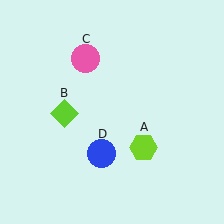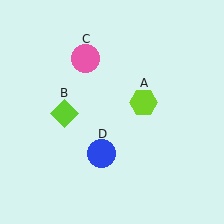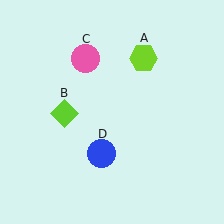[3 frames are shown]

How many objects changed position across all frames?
1 object changed position: lime hexagon (object A).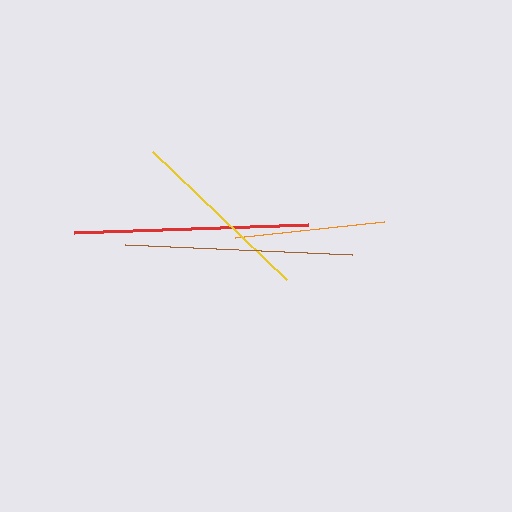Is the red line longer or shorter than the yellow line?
The red line is longer than the yellow line.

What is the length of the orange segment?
The orange segment is approximately 150 pixels long.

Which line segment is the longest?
The red line is the longest at approximately 234 pixels.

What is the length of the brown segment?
The brown segment is approximately 228 pixels long.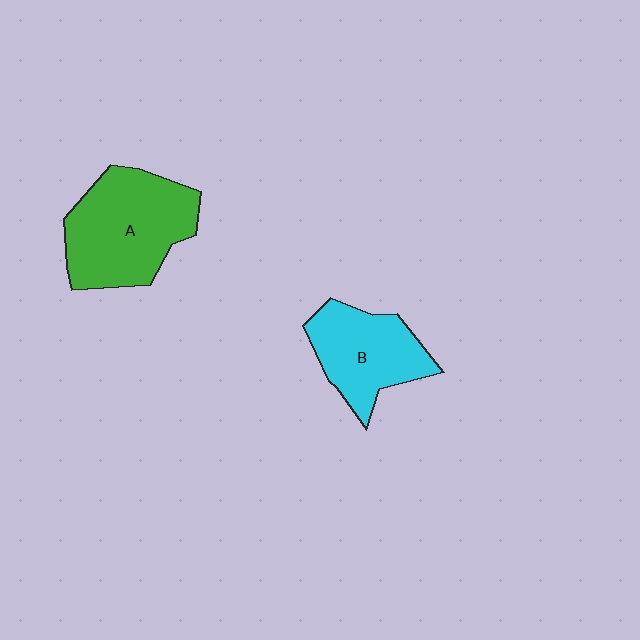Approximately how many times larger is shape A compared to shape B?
Approximately 1.4 times.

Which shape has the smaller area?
Shape B (cyan).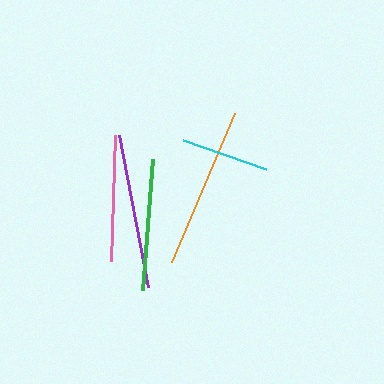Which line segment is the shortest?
The cyan line is the shortest at approximately 88 pixels.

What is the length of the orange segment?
The orange segment is approximately 163 pixels long.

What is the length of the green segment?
The green segment is approximately 131 pixels long.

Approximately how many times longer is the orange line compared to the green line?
The orange line is approximately 1.2 times the length of the green line.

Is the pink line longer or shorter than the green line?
The green line is longer than the pink line.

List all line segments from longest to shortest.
From longest to shortest: orange, purple, green, pink, cyan.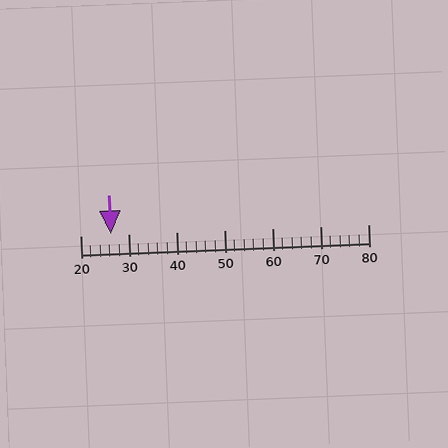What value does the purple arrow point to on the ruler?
The purple arrow points to approximately 26.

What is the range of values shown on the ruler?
The ruler shows values from 20 to 80.